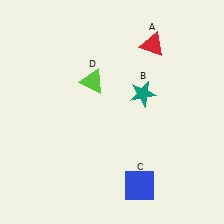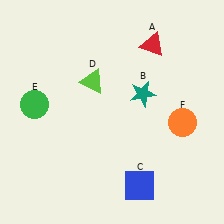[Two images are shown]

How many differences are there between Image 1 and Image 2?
There are 2 differences between the two images.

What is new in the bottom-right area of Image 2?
An orange circle (F) was added in the bottom-right area of Image 2.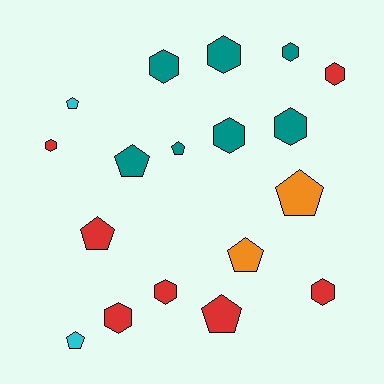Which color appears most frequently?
Teal, with 7 objects.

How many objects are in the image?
There are 18 objects.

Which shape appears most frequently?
Hexagon, with 10 objects.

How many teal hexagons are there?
There are 5 teal hexagons.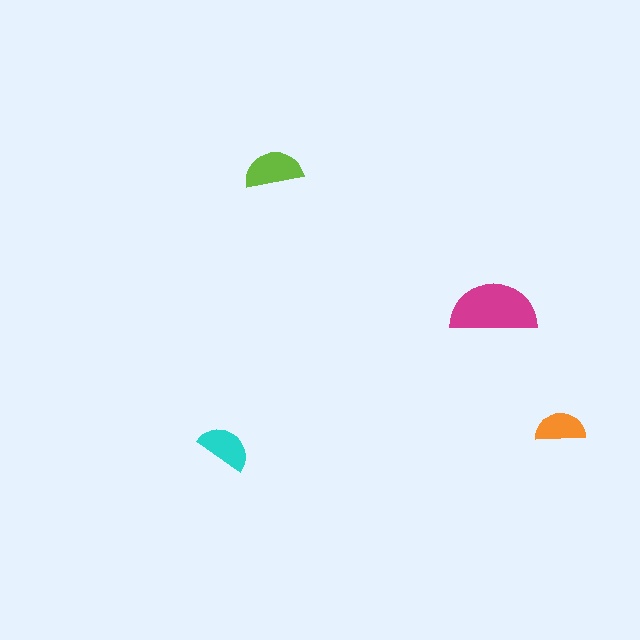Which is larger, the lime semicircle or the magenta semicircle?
The magenta one.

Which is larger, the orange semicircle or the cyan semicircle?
The cyan one.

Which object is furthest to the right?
The orange semicircle is rightmost.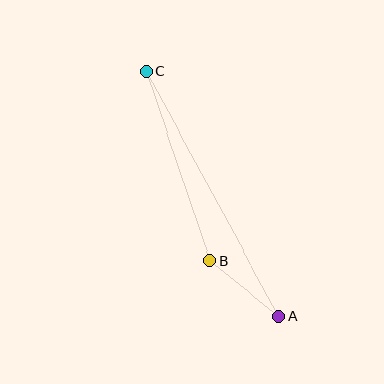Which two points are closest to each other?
Points A and B are closest to each other.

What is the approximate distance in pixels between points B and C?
The distance between B and C is approximately 201 pixels.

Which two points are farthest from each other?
Points A and C are farthest from each other.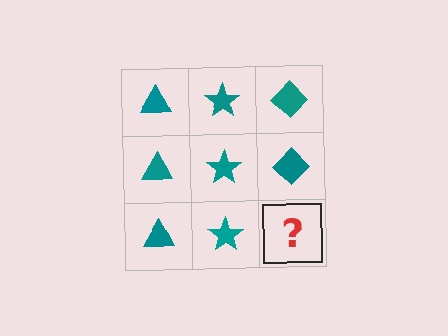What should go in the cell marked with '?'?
The missing cell should contain a teal diamond.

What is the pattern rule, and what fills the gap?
The rule is that each column has a consistent shape. The gap should be filled with a teal diamond.